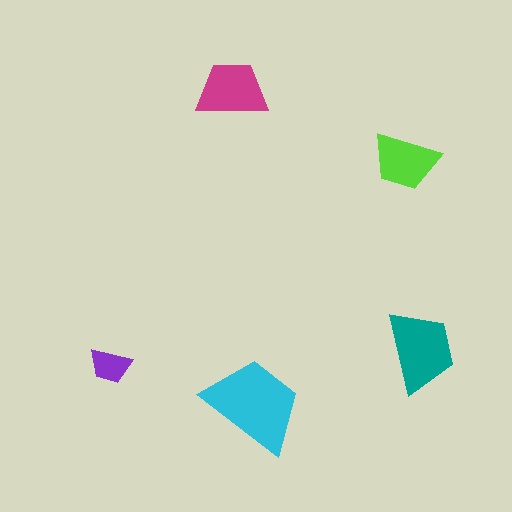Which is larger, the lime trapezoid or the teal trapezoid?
The teal one.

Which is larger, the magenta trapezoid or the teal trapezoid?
The teal one.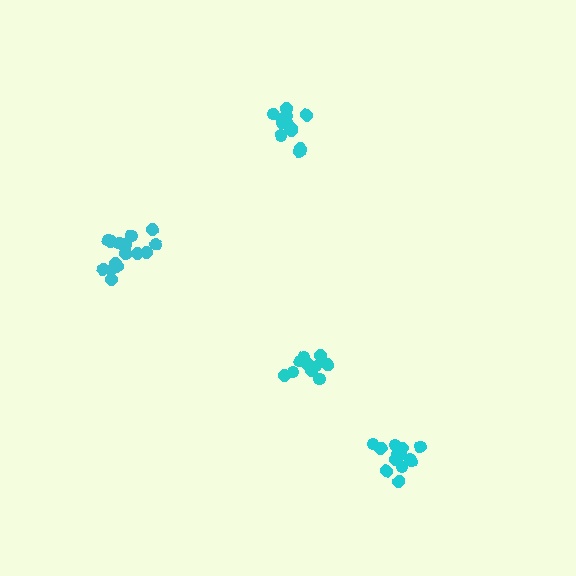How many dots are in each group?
Group 1: 13 dots, Group 2: 16 dots, Group 3: 13 dots, Group 4: 11 dots (53 total).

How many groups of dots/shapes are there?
There are 4 groups.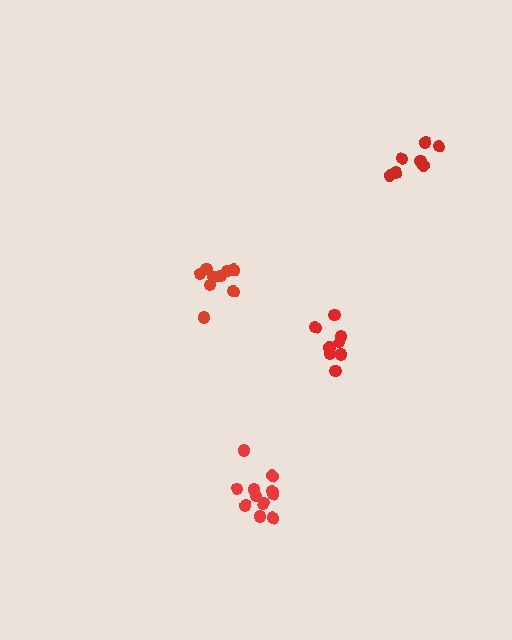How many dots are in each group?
Group 1: 7 dots, Group 2: 9 dots, Group 3: 11 dots, Group 4: 8 dots (35 total).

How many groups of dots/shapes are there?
There are 4 groups.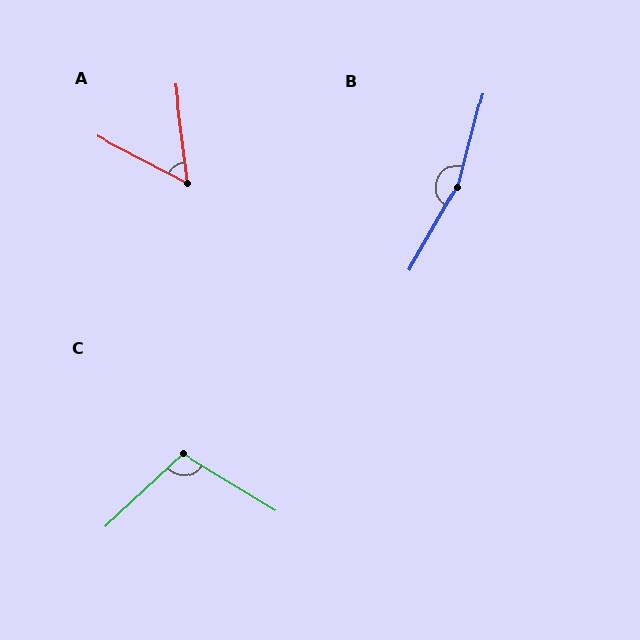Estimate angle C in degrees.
Approximately 106 degrees.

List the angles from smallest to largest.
A (55°), C (106°), B (165°).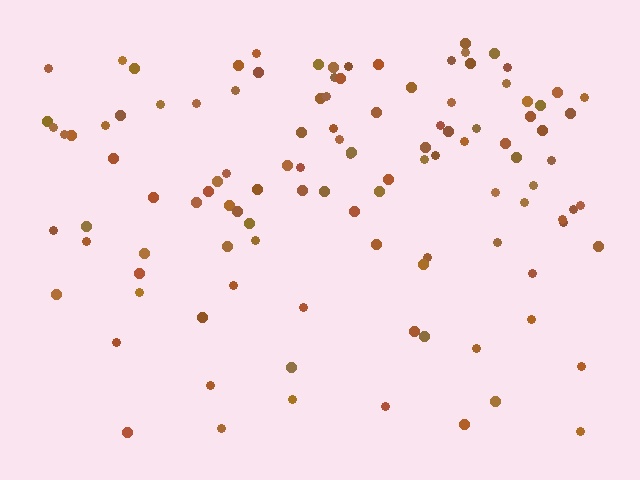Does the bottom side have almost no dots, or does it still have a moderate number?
Still a moderate number, just noticeably fewer than the top.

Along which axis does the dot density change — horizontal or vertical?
Vertical.